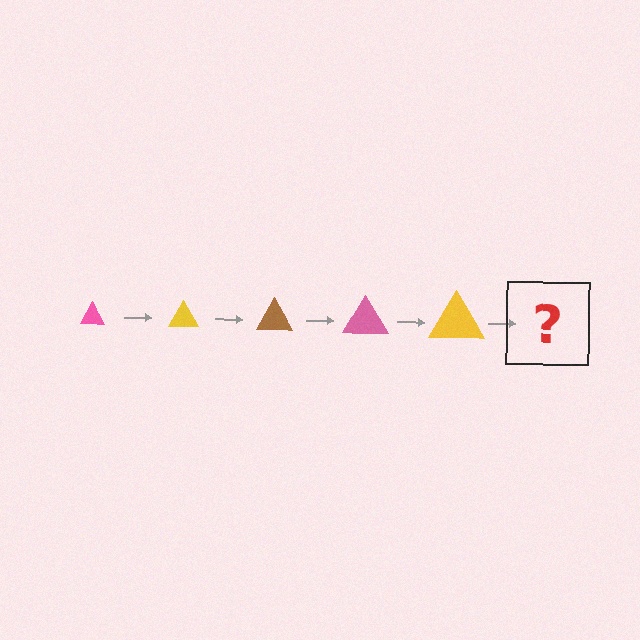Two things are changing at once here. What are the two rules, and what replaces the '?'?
The two rules are that the triangle grows larger each step and the color cycles through pink, yellow, and brown. The '?' should be a brown triangle, larger than the previous one.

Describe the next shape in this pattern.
It should be a brown triangle, larger than the previous one.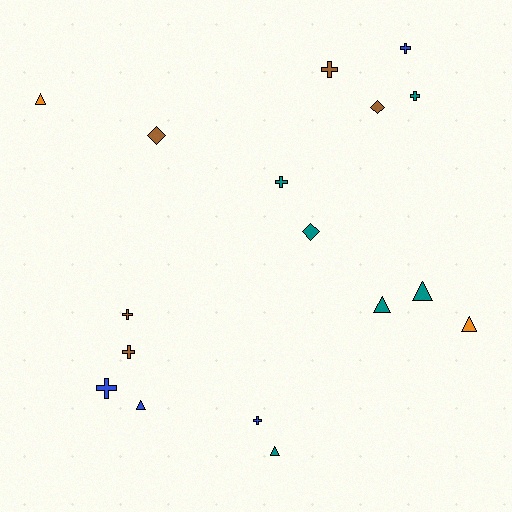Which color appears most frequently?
Teal, with 6 objects.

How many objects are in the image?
There are 17 objects.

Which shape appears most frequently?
Cross, with 8 objects.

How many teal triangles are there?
There are 3 teal triangles.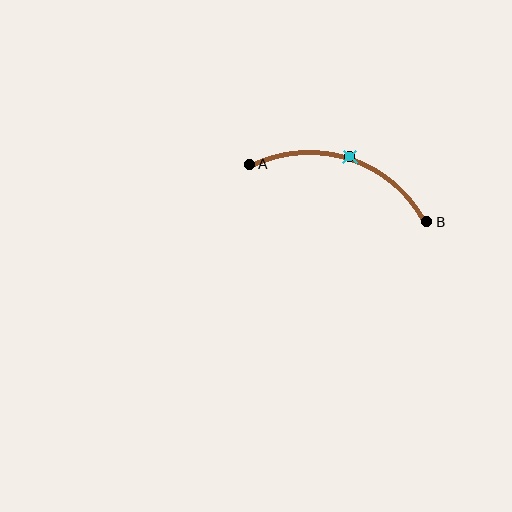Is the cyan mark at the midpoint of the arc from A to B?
Yes. The cyan mark lies on the arc at equal arc-length from both A and B — it is the arc midpoint.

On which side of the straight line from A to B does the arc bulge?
The arc bulges above the straight line connecting A and B.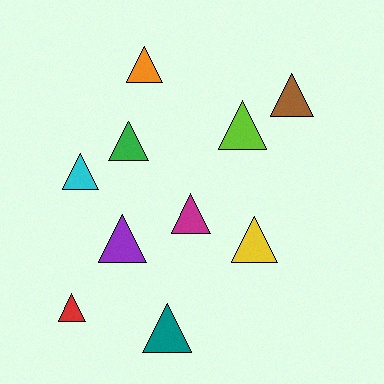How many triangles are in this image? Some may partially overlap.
There are 10 triangles.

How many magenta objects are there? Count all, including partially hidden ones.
There is 1 magenta object.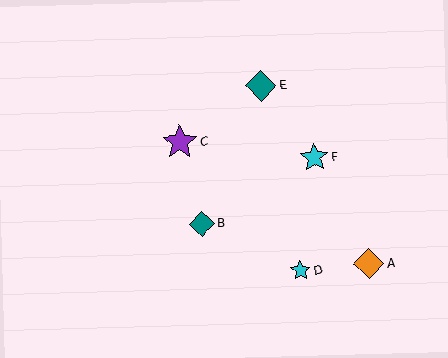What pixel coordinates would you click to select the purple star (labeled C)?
Click at (180, 142) to select the purple star C.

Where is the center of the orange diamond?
The center of the orange diamond is at (369, 264).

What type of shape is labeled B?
Shape B is a teal diamond.